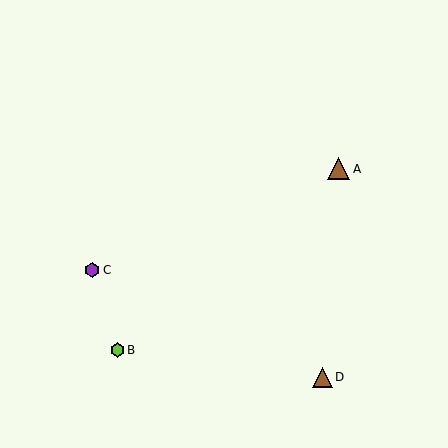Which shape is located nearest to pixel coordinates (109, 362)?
The lime hexagon (labeled B) at (117, 350) is nearest to that location.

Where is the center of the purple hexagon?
The center of the purple hexagon is at (92, 270).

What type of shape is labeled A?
Shape A is a brown triangle.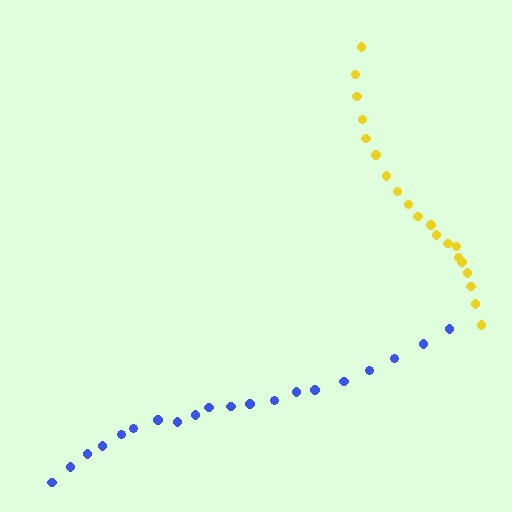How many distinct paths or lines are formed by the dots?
There are 2 distinct paths.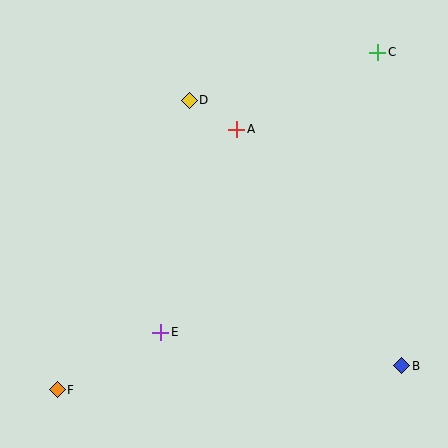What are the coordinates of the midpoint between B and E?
The midpoint between B and E is at (281, 349).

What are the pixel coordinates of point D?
Point D is at (189, 100).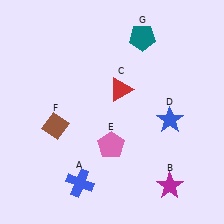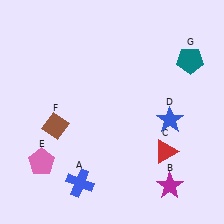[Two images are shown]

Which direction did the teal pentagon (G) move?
The teal pentagon (G) moved right.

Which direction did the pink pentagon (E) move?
The pink pentagon (E) moved left.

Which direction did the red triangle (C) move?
The red triangle (C) moved down.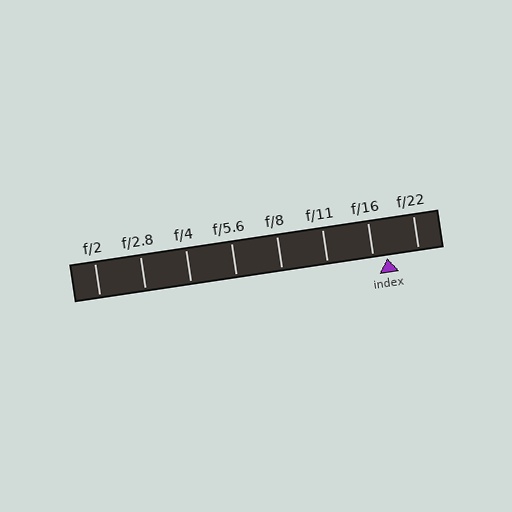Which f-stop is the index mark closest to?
The index mark is closest to f/16.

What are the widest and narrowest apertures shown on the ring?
The widest aperture shown is f/2 and the narrowest is f/22.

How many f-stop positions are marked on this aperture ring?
There are 8 f-stop positions marked.